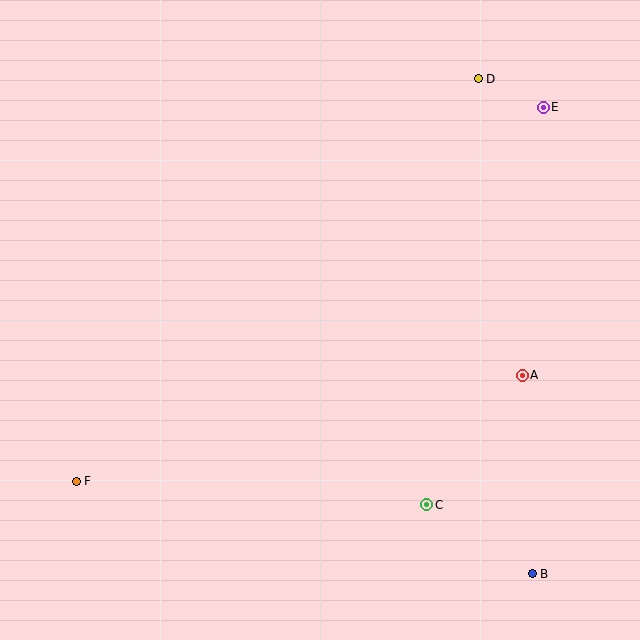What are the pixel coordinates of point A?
Point A is at (522, 375).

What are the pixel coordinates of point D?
Point D is at (478, 79).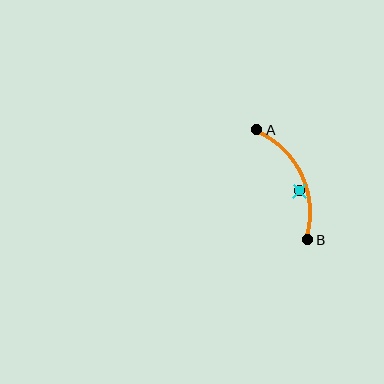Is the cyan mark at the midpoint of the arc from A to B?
No — the cyan mark does not lie on the arc at all. It sits slightly inside the curve.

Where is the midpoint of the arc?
The arc midpoint is the point on the curve farthest from the straight line joining A and B. It sits to the right of that line.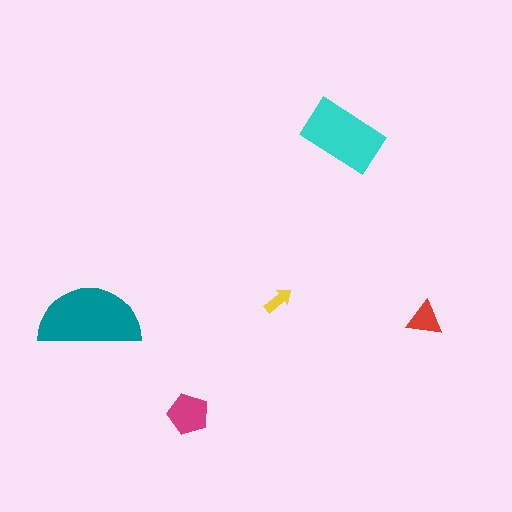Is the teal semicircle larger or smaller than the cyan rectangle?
Larger.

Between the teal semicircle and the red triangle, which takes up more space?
The teal semicircle.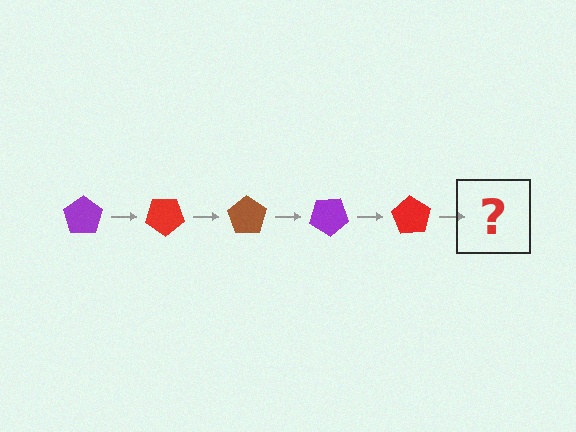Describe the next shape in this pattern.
It should be a brown pentagon, rotated 175 degrees from the start.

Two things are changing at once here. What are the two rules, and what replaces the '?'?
The two rules are that it rotates 35 degrees each step and the color cycles through purple, red, and brown. The '?' should be a brown pentagon, rotated 175 degrees from the start.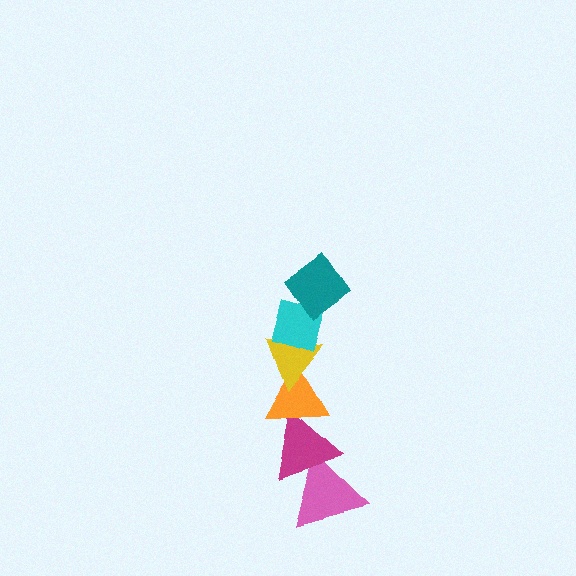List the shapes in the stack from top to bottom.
From top to bottom: the teal diamond, the cyan diamond, the yellow triangle, the orange triangle, the magenta triangle, the pink triangle.